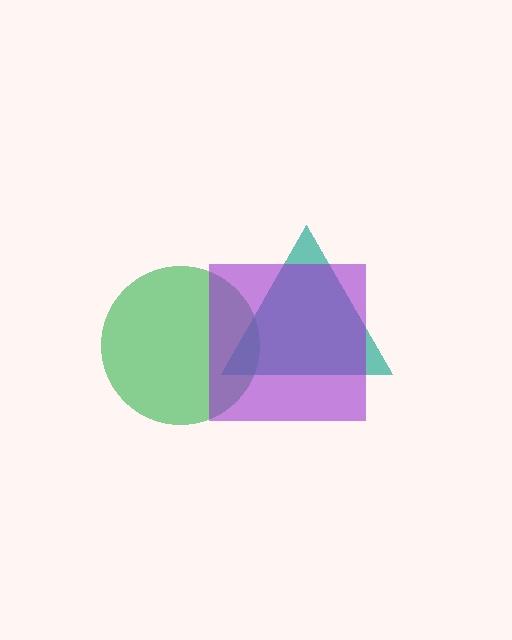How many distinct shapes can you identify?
There are 3 distinct shapes: a green circle, a teal triangle, a purple square.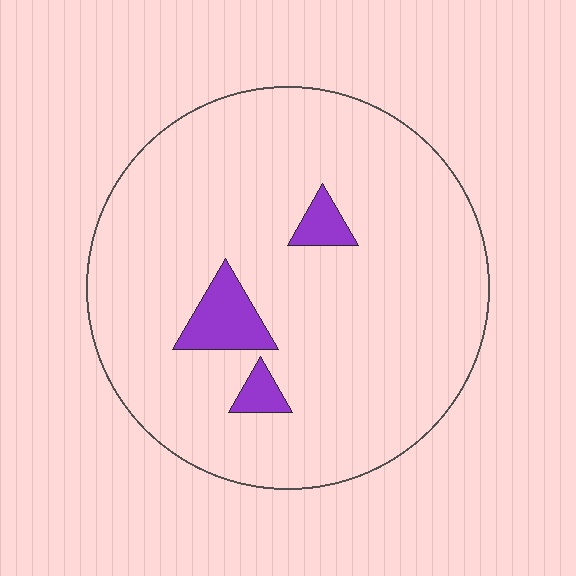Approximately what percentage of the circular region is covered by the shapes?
Approximately 5%.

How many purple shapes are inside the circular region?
3.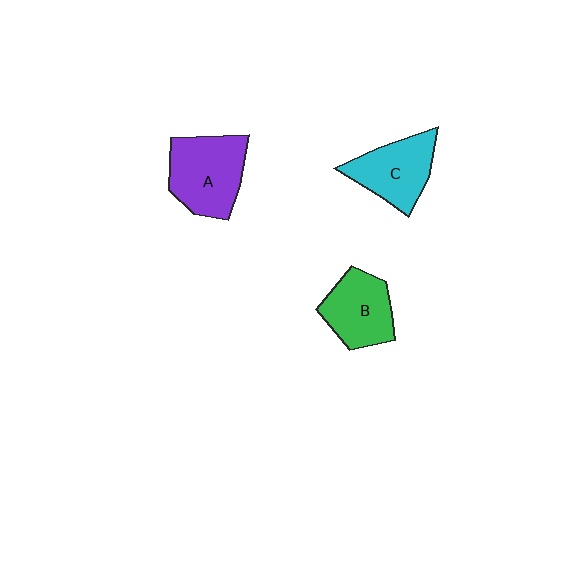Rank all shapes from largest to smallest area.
From largest to smallest: A (purple), C (cyan), B (green).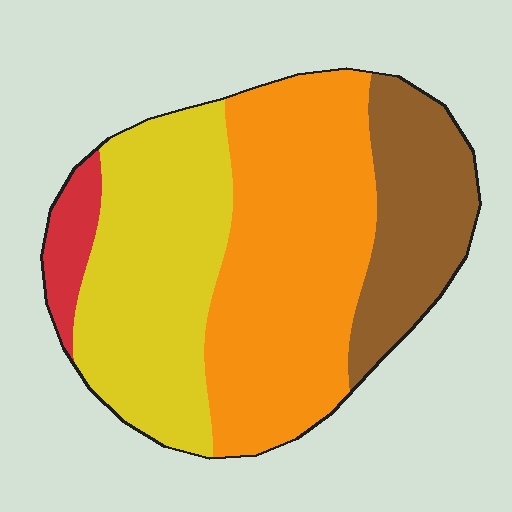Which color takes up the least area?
Red, at roughly 5%.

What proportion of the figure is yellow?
Yellow takes up about one third (1/3) of the figure.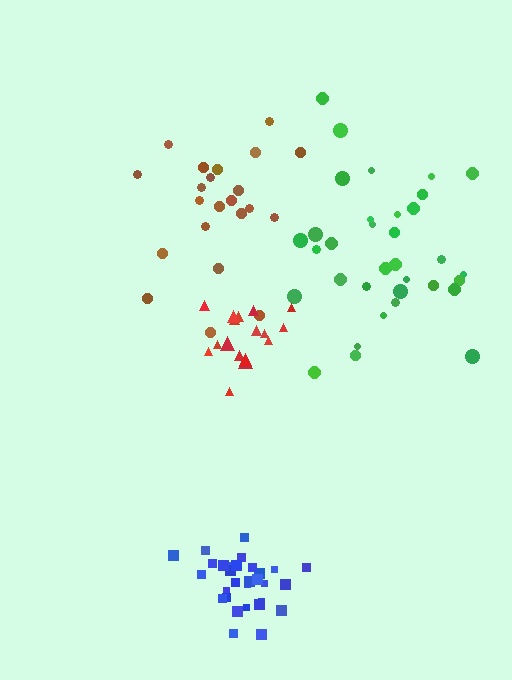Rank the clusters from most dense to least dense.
blue, red, green, brown.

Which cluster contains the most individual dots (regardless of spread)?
Green (34).